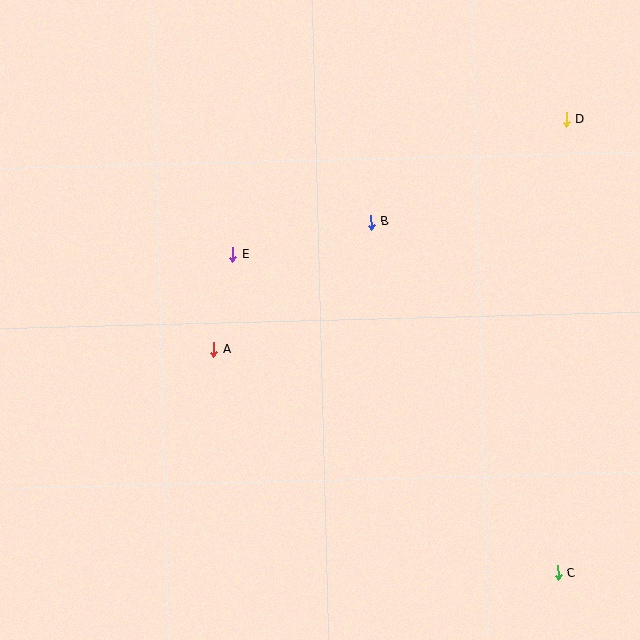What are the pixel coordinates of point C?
Point C is at (558, 573).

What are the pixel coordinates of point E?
Point E is at (233, 255).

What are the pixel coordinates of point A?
Point A is at (213, 349).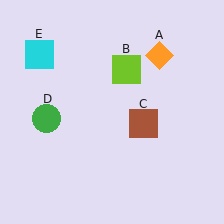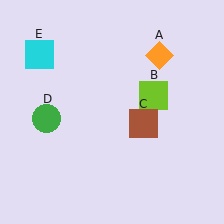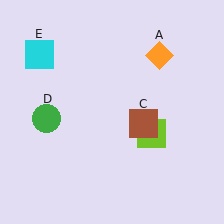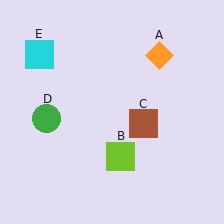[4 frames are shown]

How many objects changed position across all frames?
1 object changed position: lime square (object B).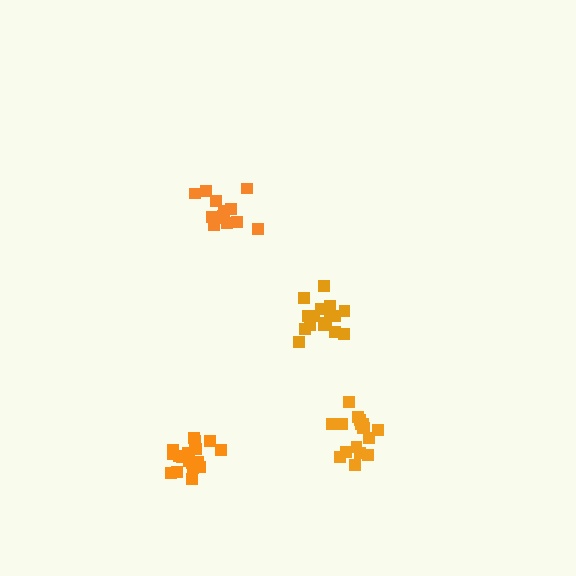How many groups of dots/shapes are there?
There are 4 groups.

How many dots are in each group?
Group 1: 14 dots, Group 2: 19 dots, Group 3: 17 dots, Group 4: 16 dots (66 total).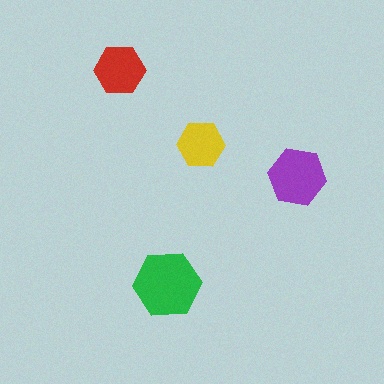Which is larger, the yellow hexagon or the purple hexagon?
The purple one.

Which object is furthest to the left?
The red hexagon is leftmost.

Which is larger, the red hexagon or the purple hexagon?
The purple one.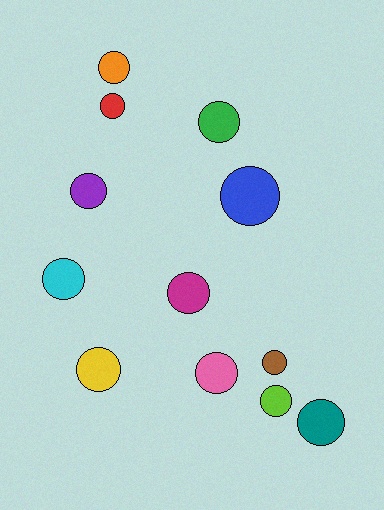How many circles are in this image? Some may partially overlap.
There are 12 circles.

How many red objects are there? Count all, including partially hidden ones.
There is 1 red object.